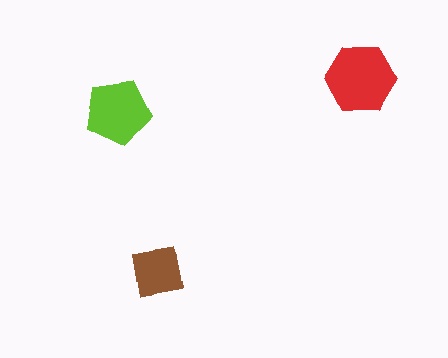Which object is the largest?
The red hexagon.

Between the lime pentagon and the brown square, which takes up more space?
The lime pentagon.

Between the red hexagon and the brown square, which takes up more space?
The red hexagon.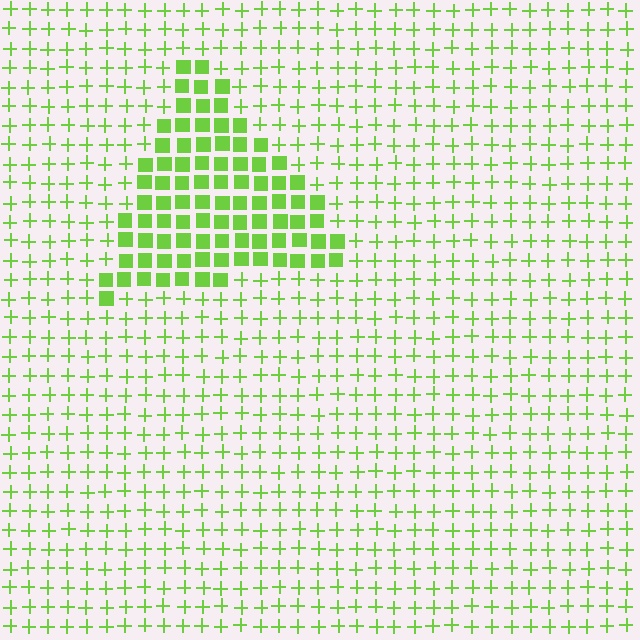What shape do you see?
I see a triangle.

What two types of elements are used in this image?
The image uses squares inside the triangle region and plus signs outside it.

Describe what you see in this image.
The image is filled with small lime elements arranged in a uniform grid. A triangle-shaped region contains squares, while the surrounding area contains plus signs. The boundary is defined purely by the change in element shape.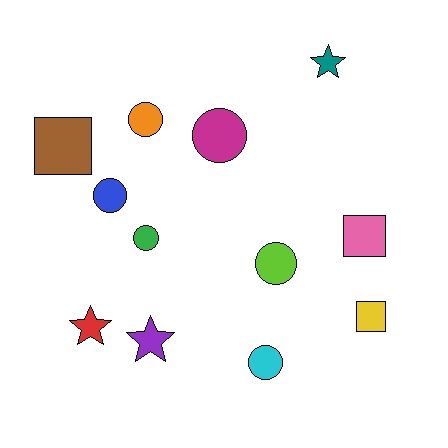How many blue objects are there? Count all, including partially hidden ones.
There is 1 blue object.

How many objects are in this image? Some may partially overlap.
There are 12 objects.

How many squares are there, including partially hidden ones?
There are 3 squares.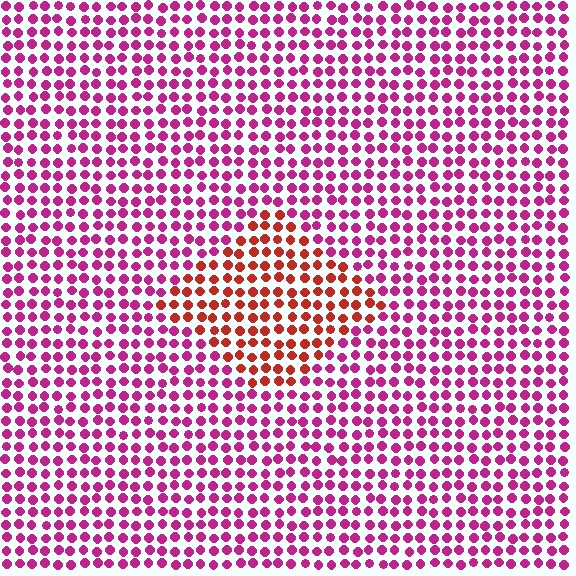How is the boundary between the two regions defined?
The boundary is defined purely by a slight shift in hue (about 44 degrees). Spacing, size, and orientation are identical on both sides.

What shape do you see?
I see a diamond.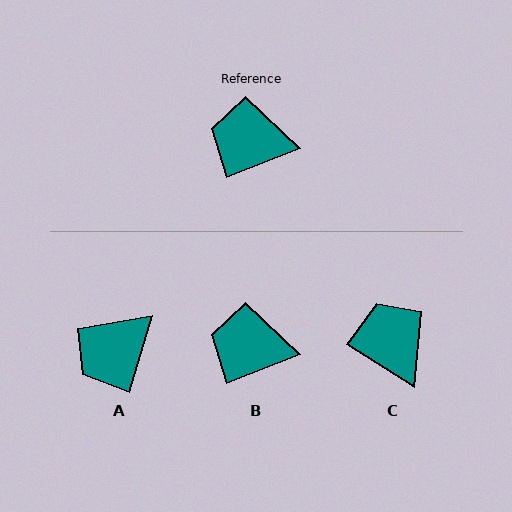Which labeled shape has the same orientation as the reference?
B.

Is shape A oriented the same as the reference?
No, it is off by about 53 degrees.